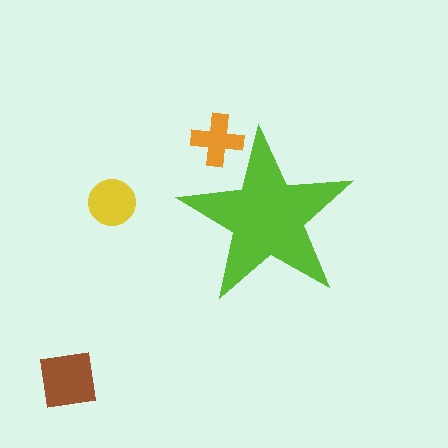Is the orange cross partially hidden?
Yes, the orange cross is partially hidden behind the lime star.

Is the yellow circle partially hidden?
No, the yellow circle is fully visible.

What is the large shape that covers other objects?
A lime star.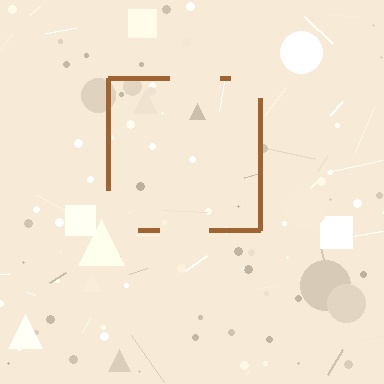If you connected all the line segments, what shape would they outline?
They would outline a square.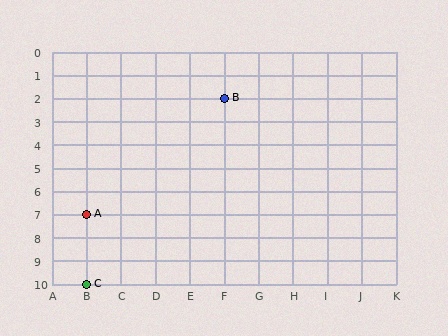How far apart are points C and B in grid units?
Points C and B are 4 columns and 8 rows apart (about 8.9 grid units diagonally).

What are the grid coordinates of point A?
Point A is at grid coordinates (B, 7).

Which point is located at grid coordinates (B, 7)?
Point A is at (B, 7).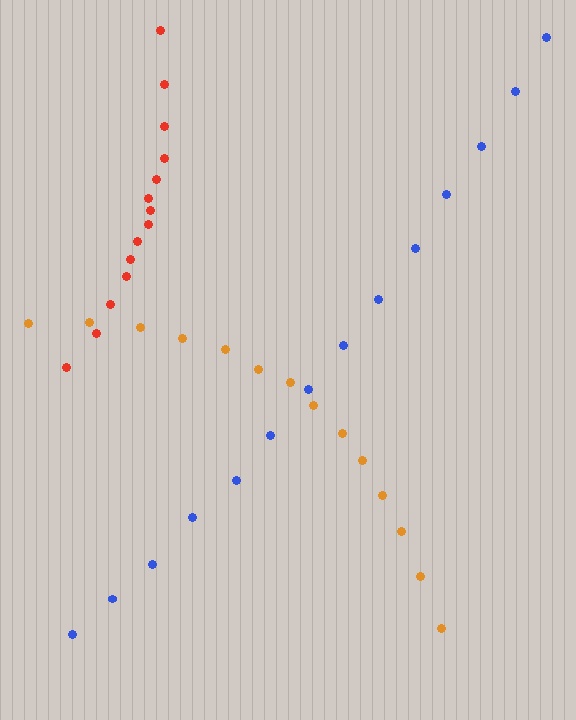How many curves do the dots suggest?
There are 3 distinct paths.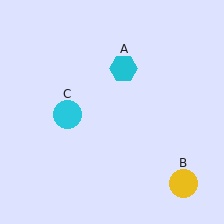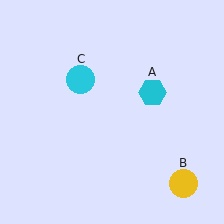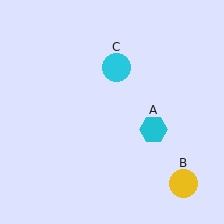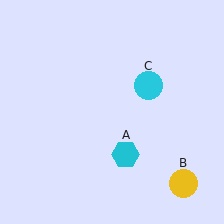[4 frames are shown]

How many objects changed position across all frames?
2 objects changed position: cyan hexagon (object A), cyan circle (object C).